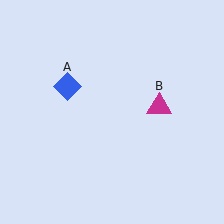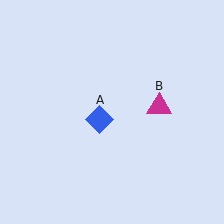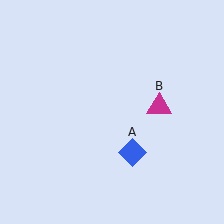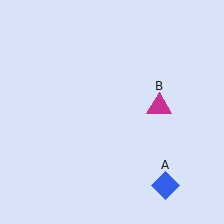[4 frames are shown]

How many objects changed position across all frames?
1 object changed position: blue diamond (object A).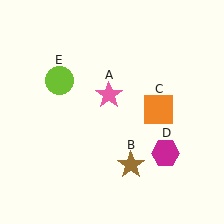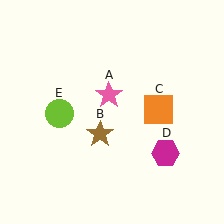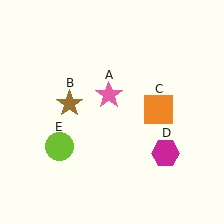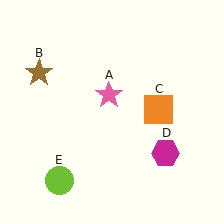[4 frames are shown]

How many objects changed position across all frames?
2 objects changed position: brown star (object B), lime circle (object E).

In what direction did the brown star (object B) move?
The brown star (object B) moved up and to the left.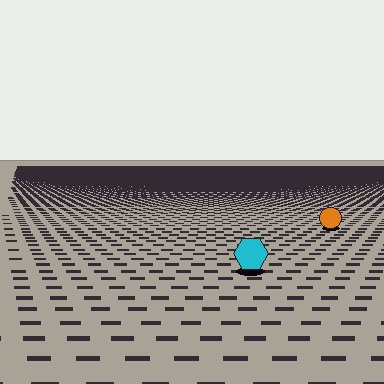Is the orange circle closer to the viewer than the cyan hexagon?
No. The cyan hexagon is closer — you can tell from the texture gradient: the ground texture is coarser near it.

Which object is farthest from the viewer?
The orange circle is farthest from the viewer. It appears smaller and the ground texture around it is denser.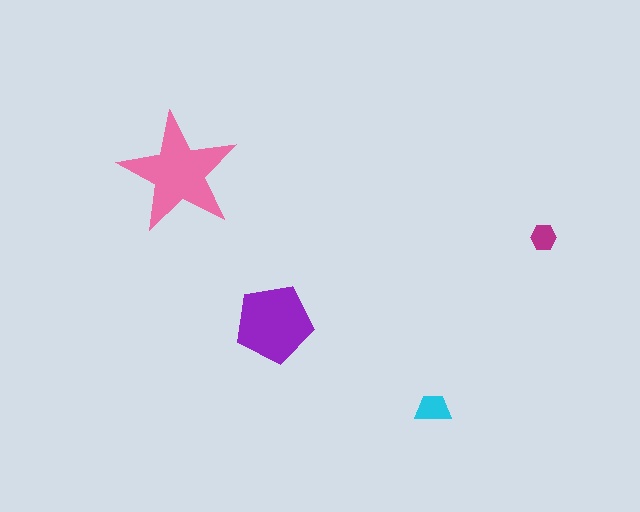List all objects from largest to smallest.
The pink star, the purple pentagon, the cyan trapezoid, the magenta hexagon.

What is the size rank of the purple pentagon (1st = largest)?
2nd.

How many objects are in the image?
There are 4 objects in the image.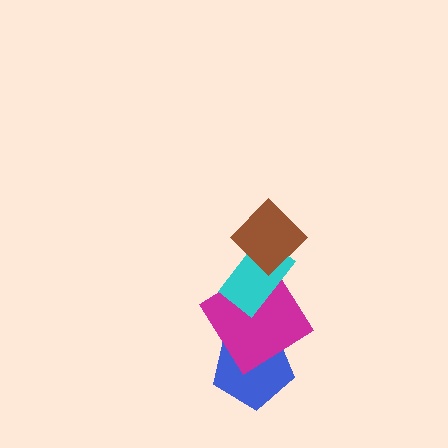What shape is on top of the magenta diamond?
The cyan rectangle is on top of the magenta diamond.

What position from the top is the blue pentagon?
The blue pentagon is 4th from the top.